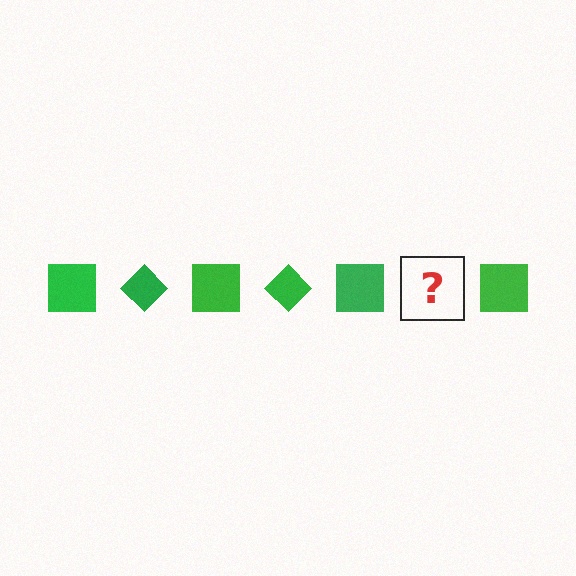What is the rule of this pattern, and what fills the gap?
The rule is that the pattern cycles through square, diamond shapes in green. The gap should be filled with a green diamond.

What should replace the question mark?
The question mark should be replaced with a green diamond.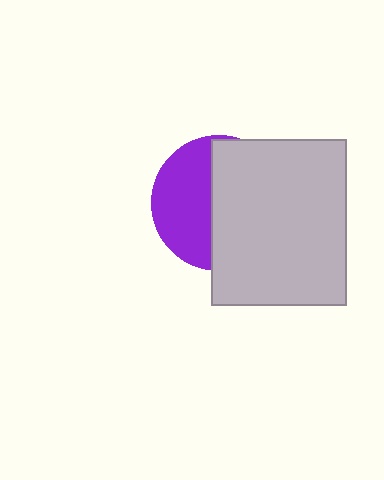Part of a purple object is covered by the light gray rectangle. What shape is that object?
It is a circle.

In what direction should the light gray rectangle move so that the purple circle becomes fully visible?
The light gray rectangle should move right. That is the shortest direction to clear the overlap and leave the purple circle fully visible.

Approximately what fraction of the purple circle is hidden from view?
Roughly 56% of the purple circle is hidden behind the light gray rectangle.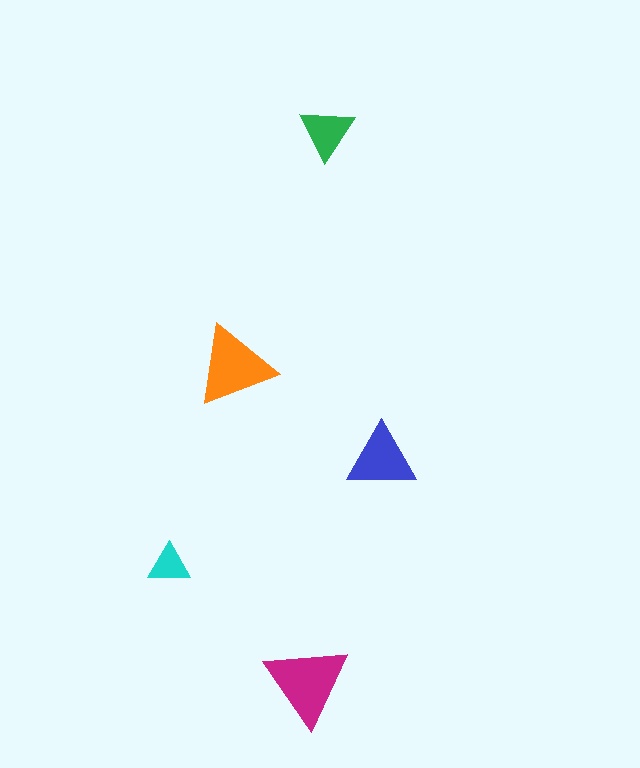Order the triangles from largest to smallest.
the magenta one, the orange one, the blue one, the green one, the cyan one.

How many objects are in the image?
There are 5 objects in the image.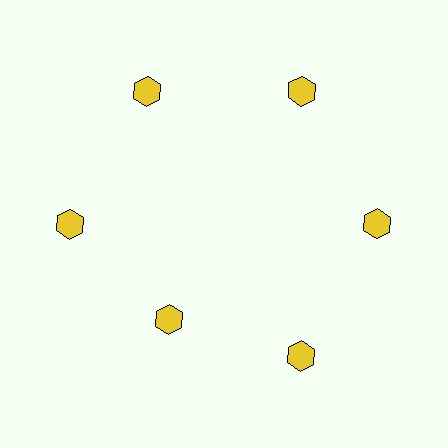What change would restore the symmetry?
The symmetry would be restored by moving it outward, back onto the ring so that all 6 hexagons sit at equal angles and equal distance from the center.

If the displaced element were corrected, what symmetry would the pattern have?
It would have 6-fold rotational symmetry — the pattern would map onto itself every 60 degrees.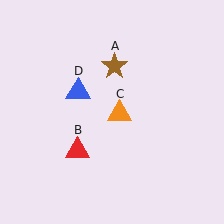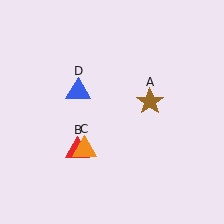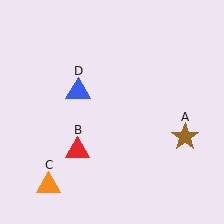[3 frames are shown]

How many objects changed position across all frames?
2 objects changed position: brown star (object A), orange triangle (object C).